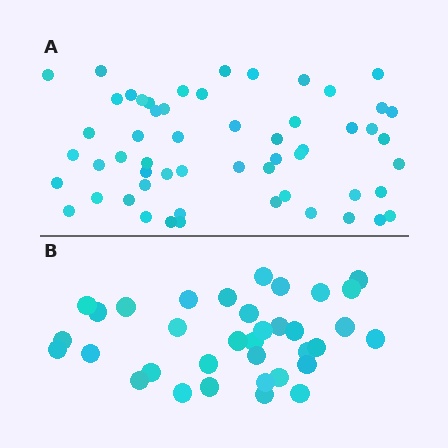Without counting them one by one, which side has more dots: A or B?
Region A (the top region) has more dots.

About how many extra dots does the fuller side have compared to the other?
Region A has approximately 20 more dots than region B.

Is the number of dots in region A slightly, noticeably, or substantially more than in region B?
Region A has substantially more. The ratio is roughly 1.6 to 1.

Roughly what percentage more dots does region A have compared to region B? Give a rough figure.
About 60% more.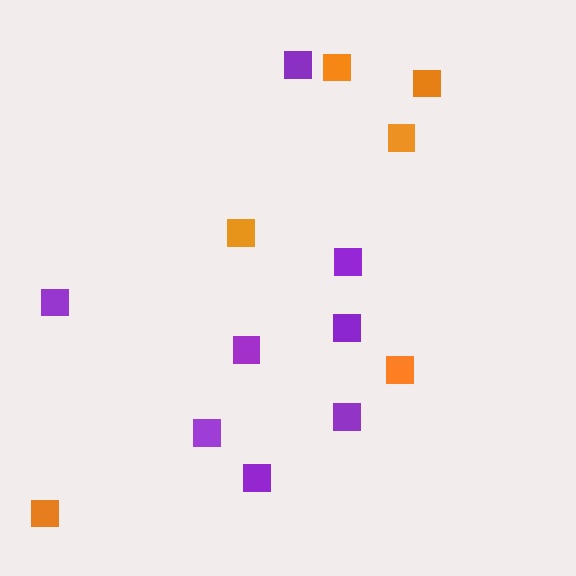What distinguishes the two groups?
There are 2 groups: one group of purple squares (8) and one group of orange squares (6).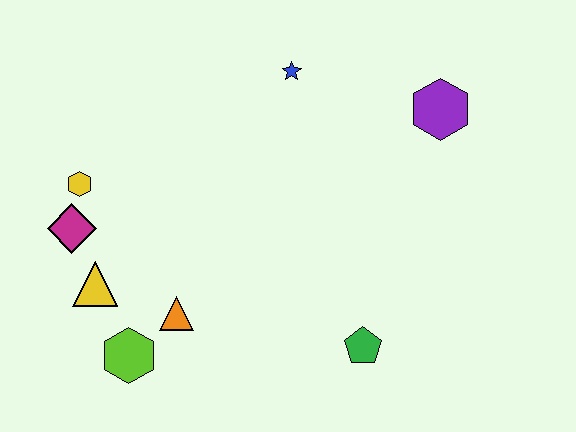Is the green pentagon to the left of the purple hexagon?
Yes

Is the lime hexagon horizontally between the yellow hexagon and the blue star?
Yes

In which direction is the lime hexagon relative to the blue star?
The lime hexagon is below the blue star.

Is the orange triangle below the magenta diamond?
Yes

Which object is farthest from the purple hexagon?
The lime hexagon is farthest from the purple hexagon.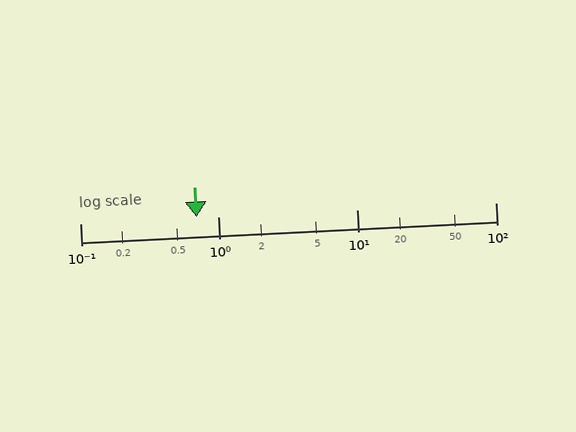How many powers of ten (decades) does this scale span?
The scale spans 3 decades, from 0.1 to 100.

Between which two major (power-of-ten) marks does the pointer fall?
The pointer is between 0.1 and 1.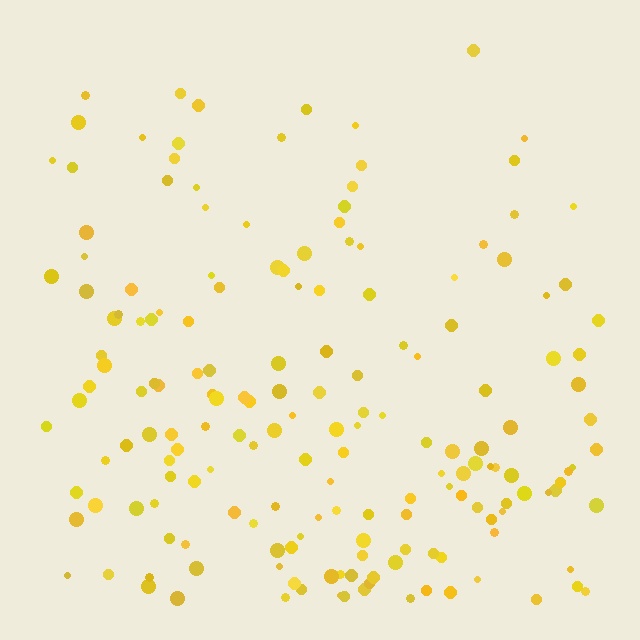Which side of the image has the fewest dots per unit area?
The top.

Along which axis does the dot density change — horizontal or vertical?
Vertical.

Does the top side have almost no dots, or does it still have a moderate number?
Still a moderate number, just noticeably fewer than the bottom.